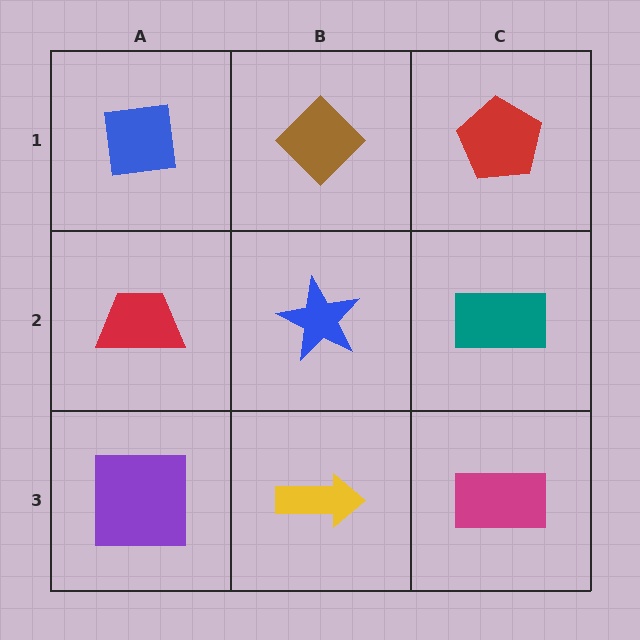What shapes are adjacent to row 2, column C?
A red pentagon (row 1, column C), a magenta rectangle (row 3, column C), a blue star (row 2, column B).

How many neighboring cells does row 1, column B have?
3.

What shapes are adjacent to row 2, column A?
A blue square (row 1, column A), a purple square (row 3, column A), a blue star (row 2, column B).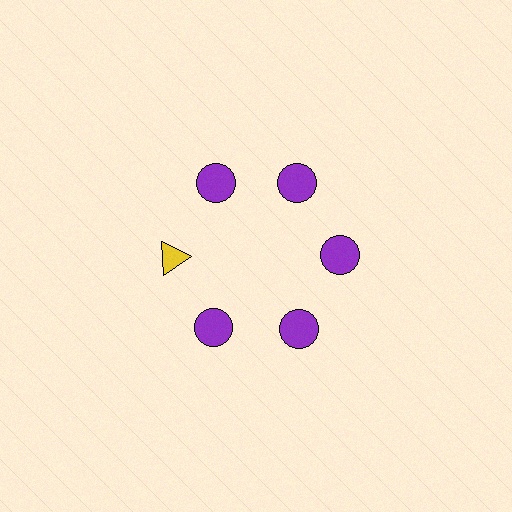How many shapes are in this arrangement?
There are 6 shapes arranged in a ring pattern.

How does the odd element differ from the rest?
It differs in both color (yellow instead of purple) and shape (triangle instead of circle).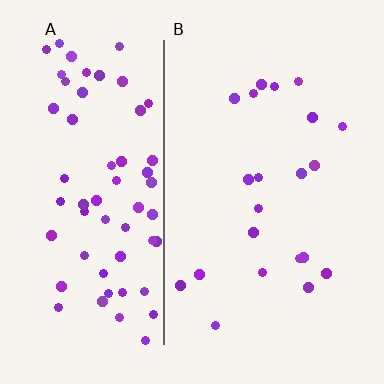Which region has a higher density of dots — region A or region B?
A (the left).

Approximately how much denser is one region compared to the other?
Approximately 3.1× — region A over region B.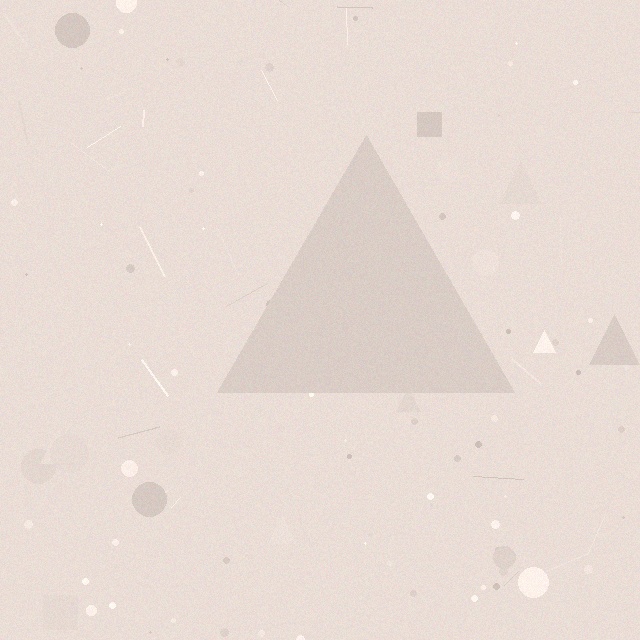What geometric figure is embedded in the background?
A triangle is embedded in the background.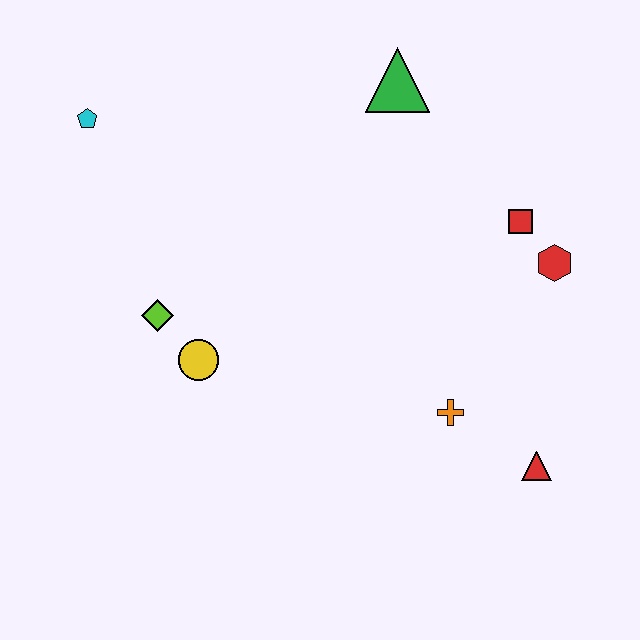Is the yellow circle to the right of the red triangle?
No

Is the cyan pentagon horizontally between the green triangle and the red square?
No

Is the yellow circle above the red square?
No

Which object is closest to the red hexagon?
The red square is closest to the red hexagon.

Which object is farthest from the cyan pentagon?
The red triangle is farthest from the cyan pentagon.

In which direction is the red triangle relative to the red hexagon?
The red triangle is below the red hexagon.